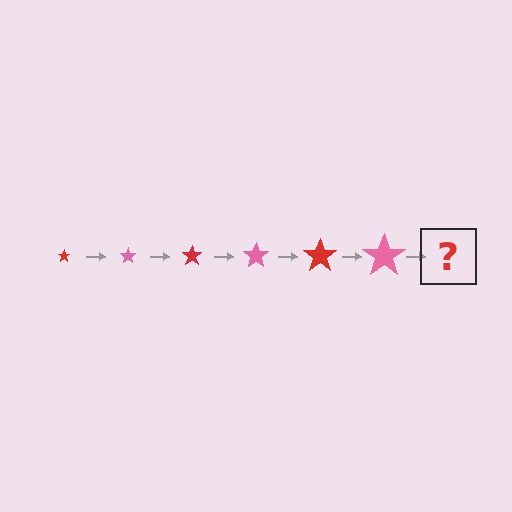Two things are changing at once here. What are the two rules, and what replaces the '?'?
The two rules are that the star grows larger each step and the color cycles through red and pink. The '?' should be a red star, larger than the previous one.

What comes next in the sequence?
The next element should be a red star, larger than the previous one.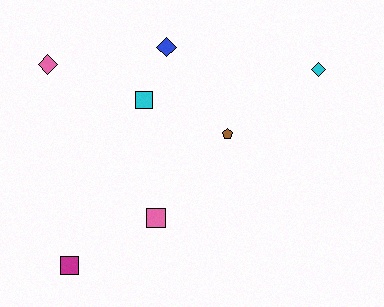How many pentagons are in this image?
There is 1 pentagon.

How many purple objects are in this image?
There are no purple objects.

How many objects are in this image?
There are 7 objects.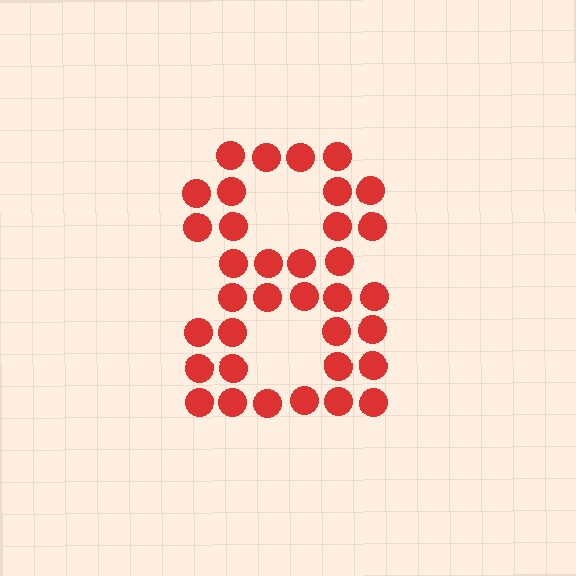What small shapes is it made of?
It is made of small circles.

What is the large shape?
The large shape is the digit 8.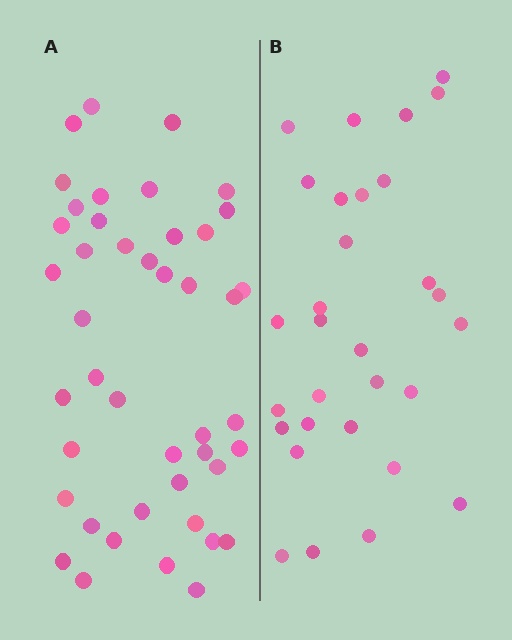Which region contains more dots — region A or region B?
Region A (the left region) has more dots.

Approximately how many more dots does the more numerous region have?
Region A has approximately 15 more dots than region B.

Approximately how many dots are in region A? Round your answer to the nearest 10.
About 40 dots. (The exact count is 44, which rounds to 40.)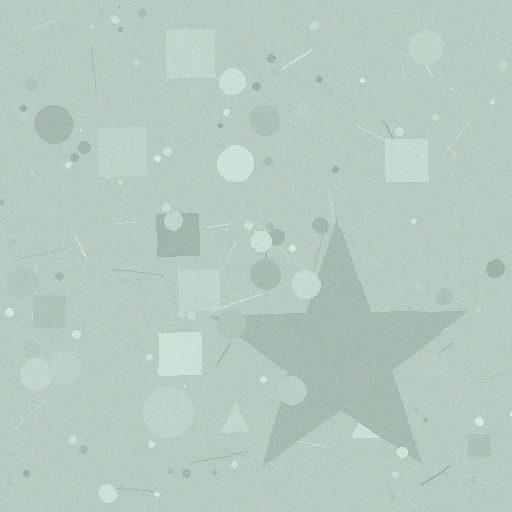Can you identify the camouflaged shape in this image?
The camouflaged shape is a star.